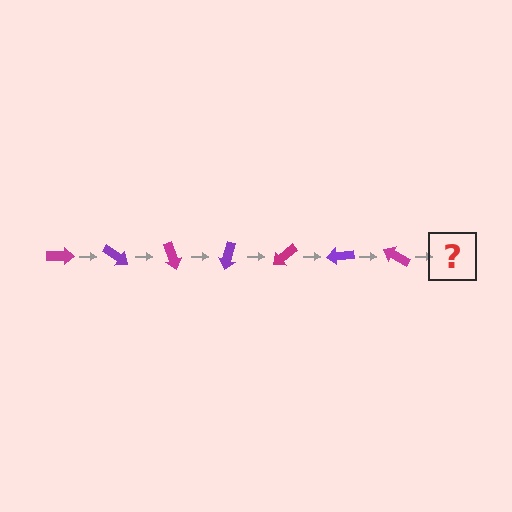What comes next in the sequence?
The next element should be a purple arrow, rotated 245 degrees from the start.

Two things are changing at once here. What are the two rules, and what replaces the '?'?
The two rules are that it rotates 35 degrees each step and the color cycles through magenta and purple. The '?' should be a purple arrow, rotated 245 degrees from the start.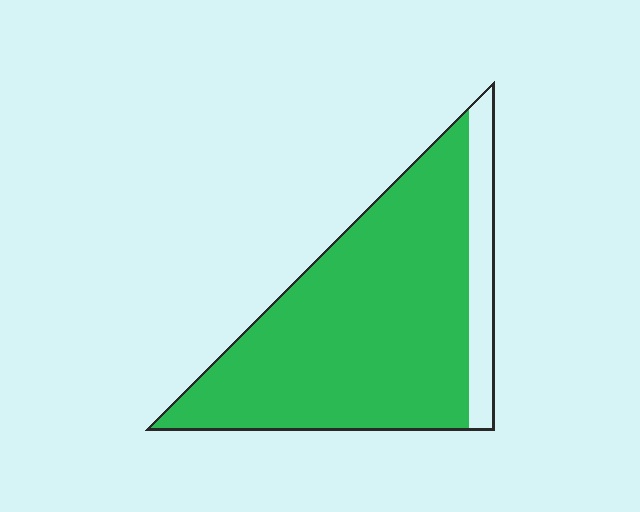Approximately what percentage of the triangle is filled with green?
Approximately 85%.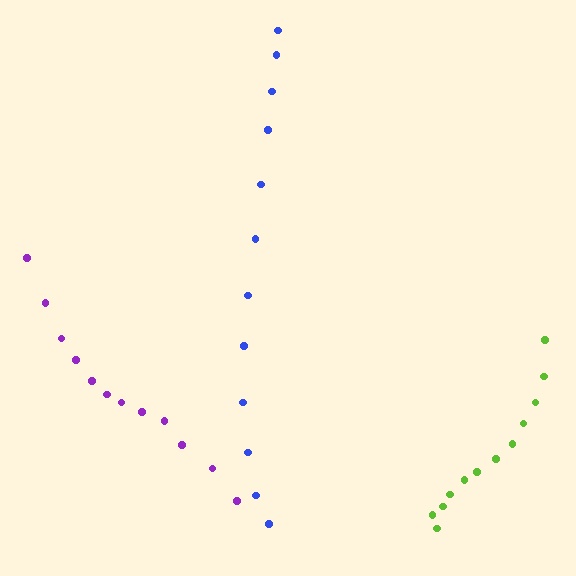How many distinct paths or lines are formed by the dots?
There are 3 distinct paths.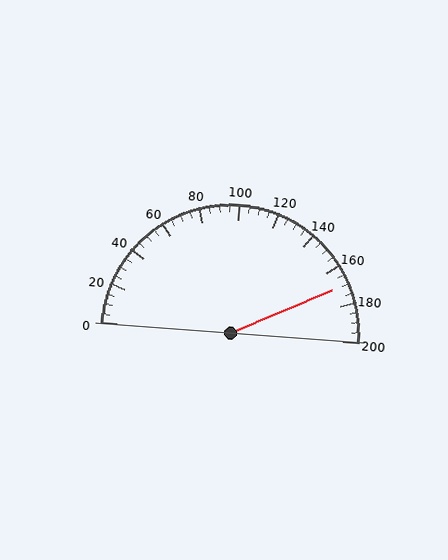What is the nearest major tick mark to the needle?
The nearest major tick mark is 160.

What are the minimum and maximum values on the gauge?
The gauge ranges from 0 to 200.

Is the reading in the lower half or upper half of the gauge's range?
The reading is in the upper half of the range (0 to 200).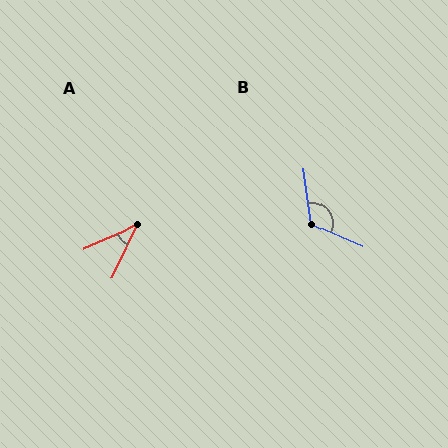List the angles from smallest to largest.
A (40°), B (121°).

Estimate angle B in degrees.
Approximately 121 degrees.